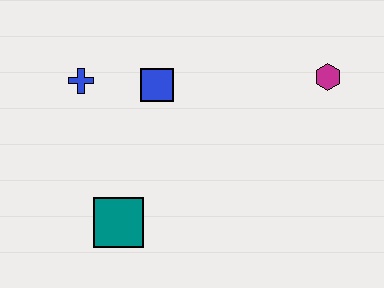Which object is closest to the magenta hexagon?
The blue square is closest to the magenta hexagon.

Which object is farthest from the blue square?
The magenta hexagon is farthest from the blue square.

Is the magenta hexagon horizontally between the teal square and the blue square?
No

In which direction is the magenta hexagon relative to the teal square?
The magenta hexagon is to the right of the teal square.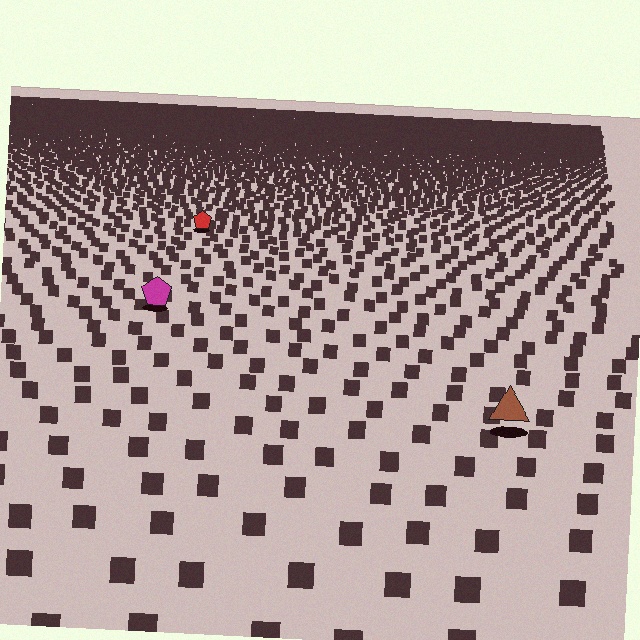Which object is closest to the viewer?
The brown triangle is closest. The texture marks near it are larger and more spread out.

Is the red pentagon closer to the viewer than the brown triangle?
No. The brown triangle is closer — you can tell from the texture gradient: the ground texture is coarser near it.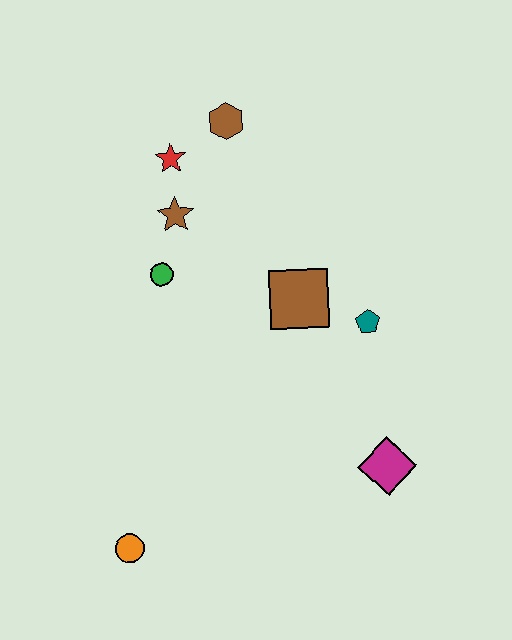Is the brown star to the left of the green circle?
No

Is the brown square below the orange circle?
No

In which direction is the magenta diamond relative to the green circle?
The magenta diamond is to the right of the green circle.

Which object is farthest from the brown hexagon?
The orange circle is farthest from the brown hexagon.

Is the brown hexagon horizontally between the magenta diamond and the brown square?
No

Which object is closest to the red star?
The brown star is closest to the red star.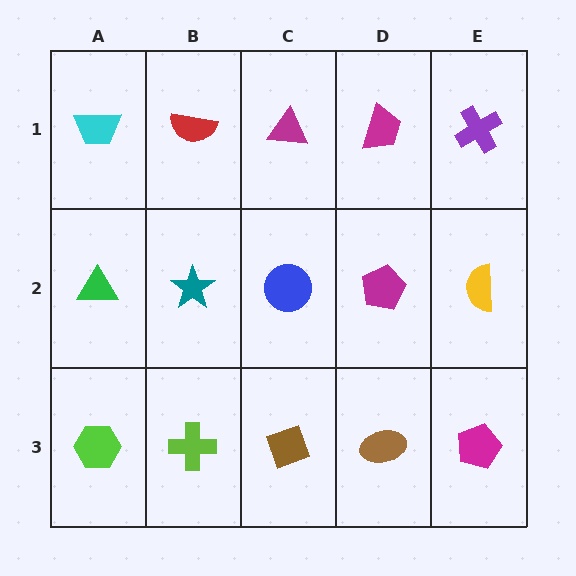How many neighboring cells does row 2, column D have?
4.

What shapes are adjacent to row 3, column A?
A green triangle (row 2, column A), a lime cross (row 3, column B).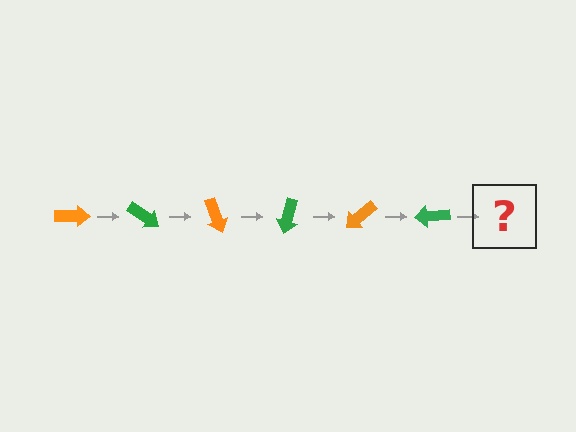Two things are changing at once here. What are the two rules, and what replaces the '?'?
The two rules are that it rotates 35 degrees each step and the color cycles through orange and green. The '?' should be an orange arrow, rotated 210 degrees from the start.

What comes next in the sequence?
The next element should be an orange arrow, rotated 210 degrees from the start.